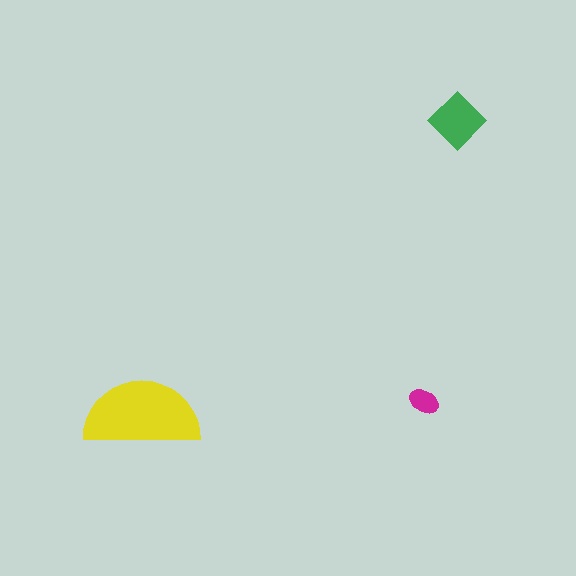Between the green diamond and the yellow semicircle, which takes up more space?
The yellow semicircle.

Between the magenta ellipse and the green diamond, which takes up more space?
The green diamond.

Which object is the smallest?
The magenta ellipse.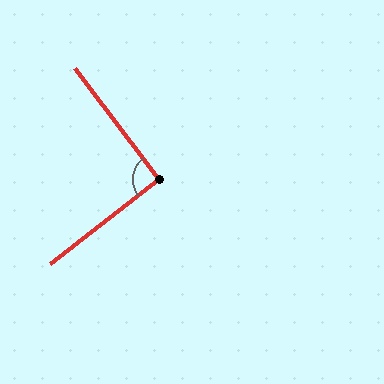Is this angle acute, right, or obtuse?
It is approximately a right angle.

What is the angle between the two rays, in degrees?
Approximately 91 degrees.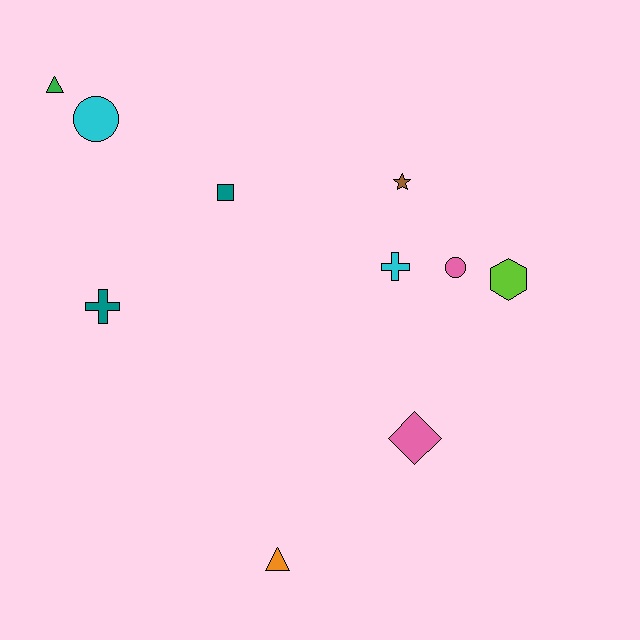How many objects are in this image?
There are 10 objects.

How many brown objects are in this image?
There is 1 brown object.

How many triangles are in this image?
There are 2 triangles.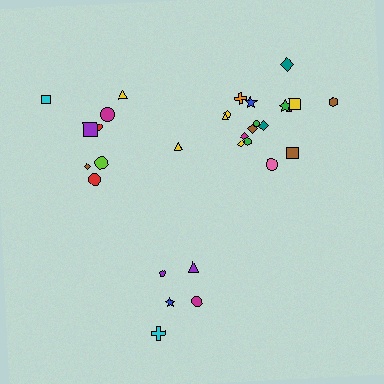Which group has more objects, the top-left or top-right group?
The top-right group.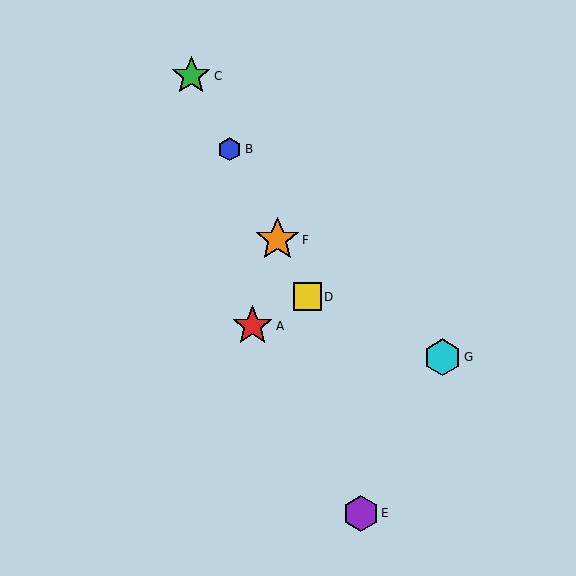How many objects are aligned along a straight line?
4 objects (B, C, D, F) are aligned along a straight line.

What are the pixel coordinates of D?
Object D is at (307, 297).